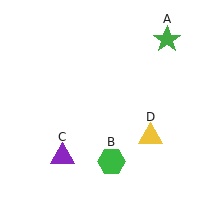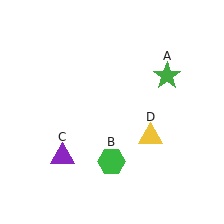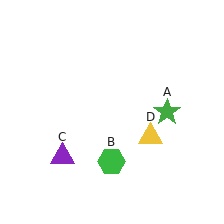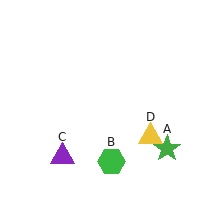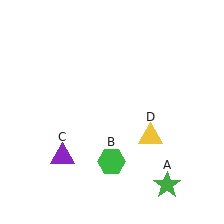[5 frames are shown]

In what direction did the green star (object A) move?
The green star (object A) moved down.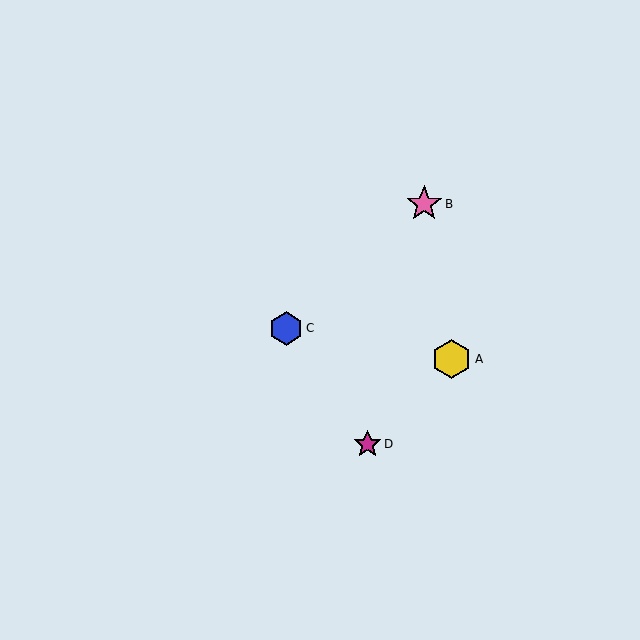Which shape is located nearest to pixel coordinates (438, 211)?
The pink star (labeled B) at (424, 204) is nearest to that location.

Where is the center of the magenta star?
The center of the magenta star is at (368, 444).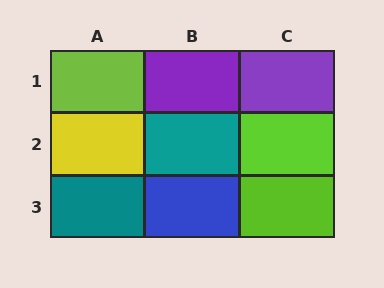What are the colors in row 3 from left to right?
Teal, blue, lime.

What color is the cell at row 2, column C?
Lime.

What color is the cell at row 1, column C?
Purple.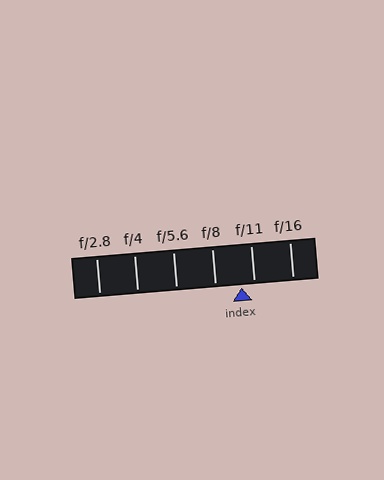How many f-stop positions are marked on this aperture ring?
There are 6 f-stop positions marked.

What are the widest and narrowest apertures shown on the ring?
The widest aperture shown is f/2.8 and the narrowest is f/16.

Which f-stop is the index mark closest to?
The index mark is closest to f/11.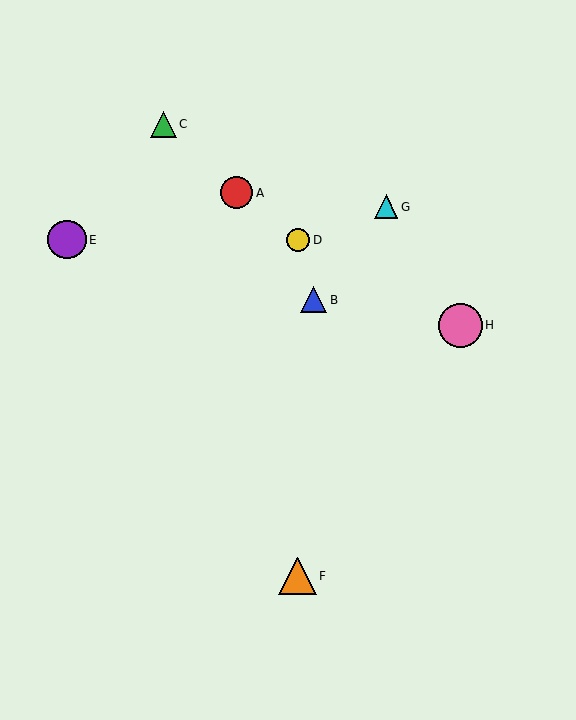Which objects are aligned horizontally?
Objects D, E are aligned horizontally.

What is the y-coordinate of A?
Object A is at y≈193.